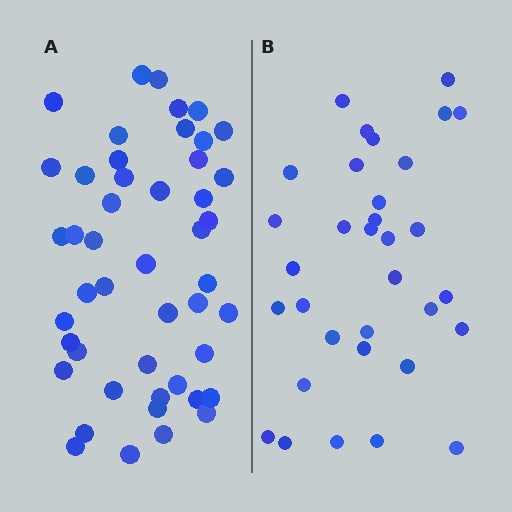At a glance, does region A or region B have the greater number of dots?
Region A (the left region) has more dots.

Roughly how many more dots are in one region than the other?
Region A has approximately 15 more dots than region B.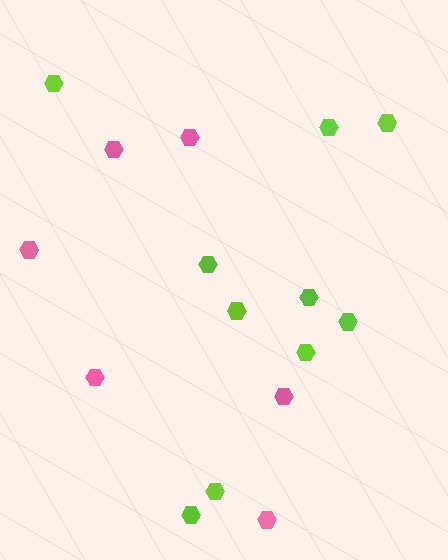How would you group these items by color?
There are 2 groups: one group of lime hexagons (10) and one group of pink hexagons (6).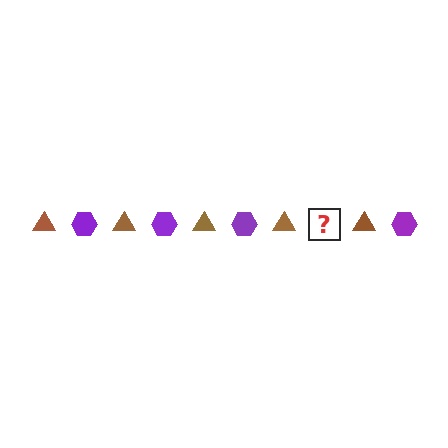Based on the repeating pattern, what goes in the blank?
The blank should be a purple hexagon.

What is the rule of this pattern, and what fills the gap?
The rule is that the pattern alternates between brown triangle and purple hexagon. The gap should be filled with a purple hexagon.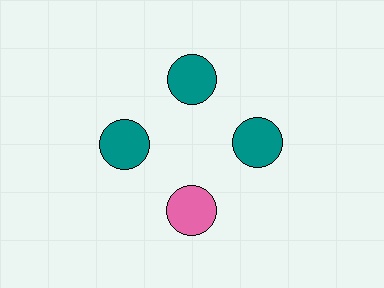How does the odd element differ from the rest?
It has a different color: pink instead of teal.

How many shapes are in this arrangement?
There are 4 shapes arranged in a ring pattern.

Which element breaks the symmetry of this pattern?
The pink circle at roughly the 6 o'clock position breaks the symmetry. All other shapes are teal circles.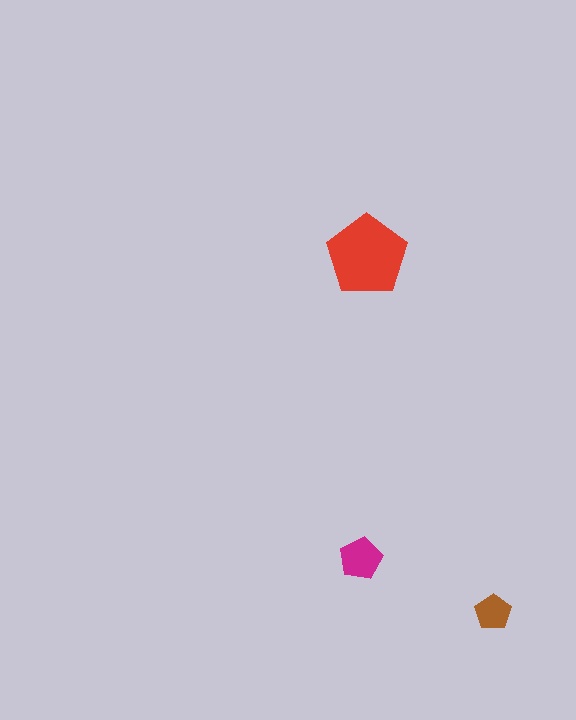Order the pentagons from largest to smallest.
the red one, the magenta one, the brown one.